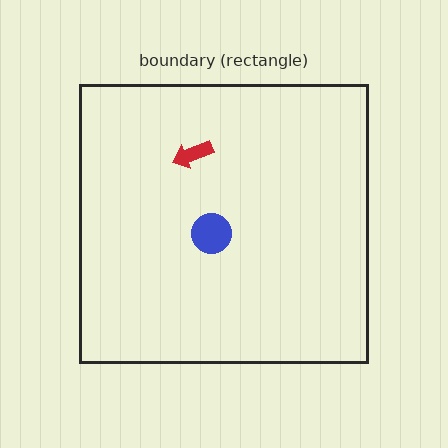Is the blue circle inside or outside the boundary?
Inside.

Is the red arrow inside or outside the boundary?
Inside.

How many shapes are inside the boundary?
2 inside, 0 outside.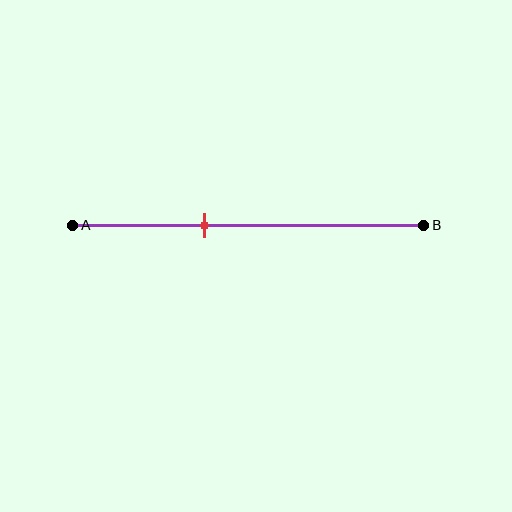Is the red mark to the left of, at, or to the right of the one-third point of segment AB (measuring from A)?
The red mark is to the right of the one-third point of segment AB.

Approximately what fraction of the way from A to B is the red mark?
The red mark is approximately 40% of the way from A to B.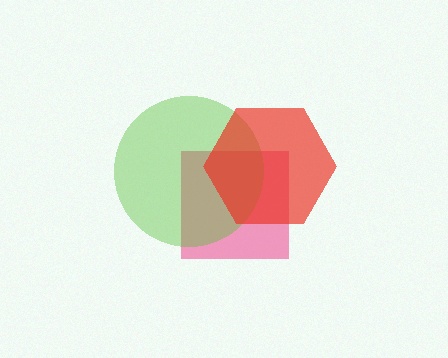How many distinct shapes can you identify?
There are 3 distinct shapes: a pink square, a lime circle, a red hexagon.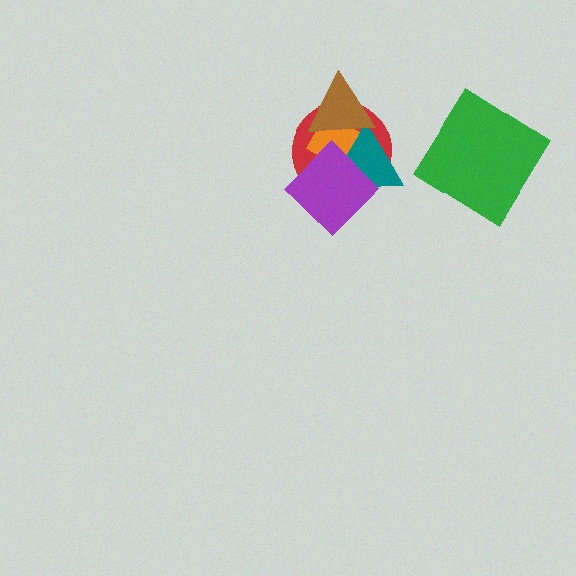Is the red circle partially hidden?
Yes, it is partially covered by another shape.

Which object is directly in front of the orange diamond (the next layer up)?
The teal triangle is directly in front of the orange diamond.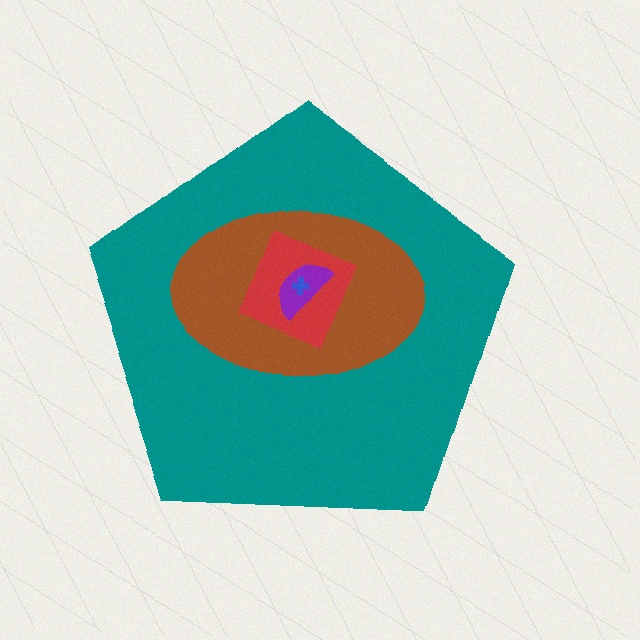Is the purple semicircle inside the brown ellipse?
Yes.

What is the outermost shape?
The teal pentagon.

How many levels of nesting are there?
5.